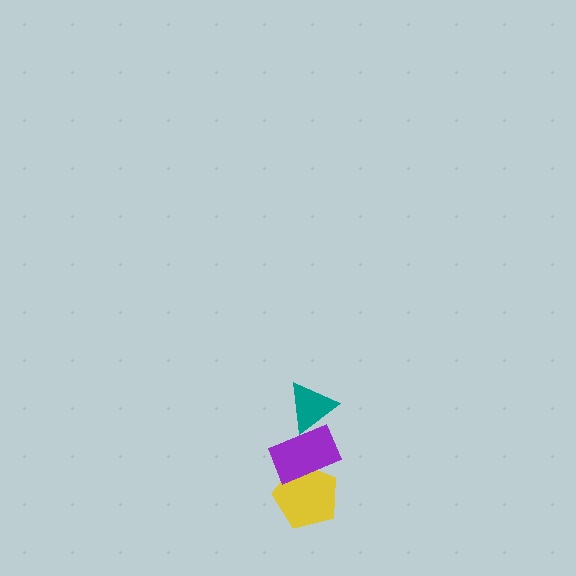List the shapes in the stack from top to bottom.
From top to bottom: the teal triangle, the purple rectangle, the yellow pentagon.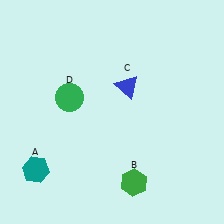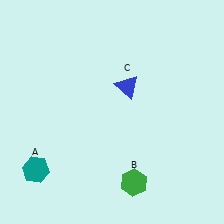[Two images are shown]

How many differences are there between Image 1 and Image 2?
There is 1 difference between the two images.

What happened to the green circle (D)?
The green circle (D) was removed in Image 2. It was in the top-left area of Image 1.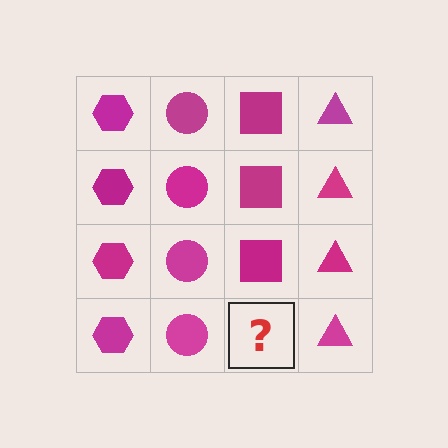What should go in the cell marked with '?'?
The missing cell should contain a magenta square.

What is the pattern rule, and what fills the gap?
The rule is that each column has a consistent shape. The gap should be filled with a magenta square.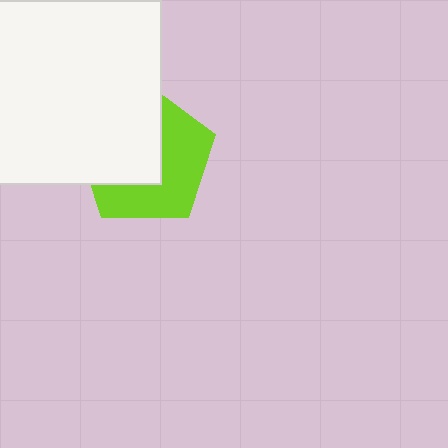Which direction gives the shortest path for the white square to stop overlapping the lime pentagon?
Moving toward the upper-left gives the shortest separation.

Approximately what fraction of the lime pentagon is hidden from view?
Roughly 50% of the lime pentagon is hidden behind the white square.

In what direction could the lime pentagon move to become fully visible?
The lime pentagon could move toward the lower-right. That would shift it out from behind the white square entirely.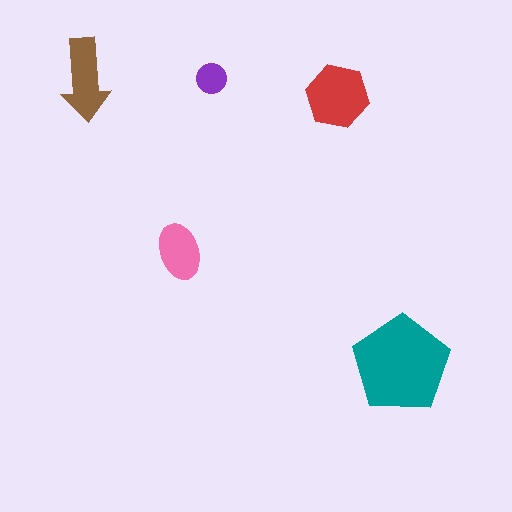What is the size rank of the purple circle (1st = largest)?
5th.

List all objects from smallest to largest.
The purple circle, the pink ellipse, the brown arrow, the red hexagon, the teal pentagon.